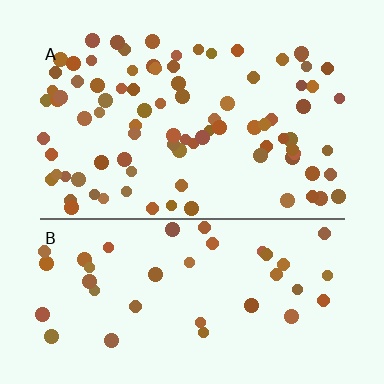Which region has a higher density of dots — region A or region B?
A (the top).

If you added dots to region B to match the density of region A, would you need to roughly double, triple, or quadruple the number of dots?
Approximately double.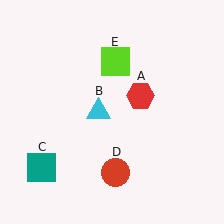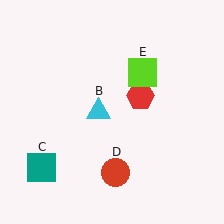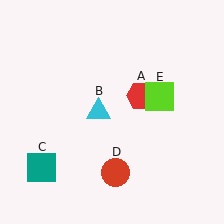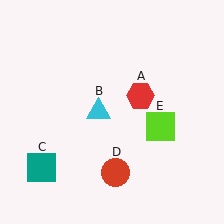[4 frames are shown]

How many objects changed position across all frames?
1 object changed position: lime square (object E).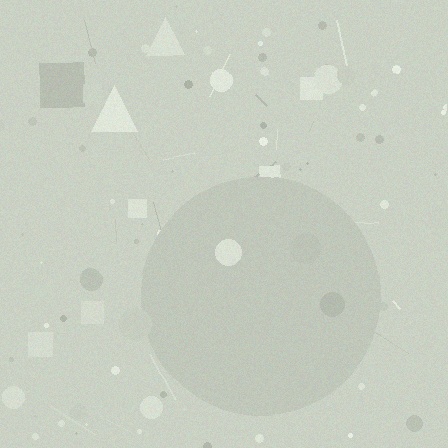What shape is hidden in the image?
A circle is hidden in the image.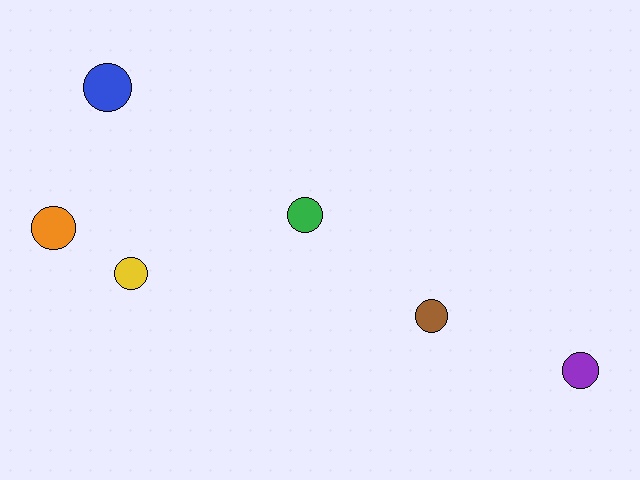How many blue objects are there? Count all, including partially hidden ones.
There is 1 blue object.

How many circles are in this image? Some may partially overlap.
There are 6 circles.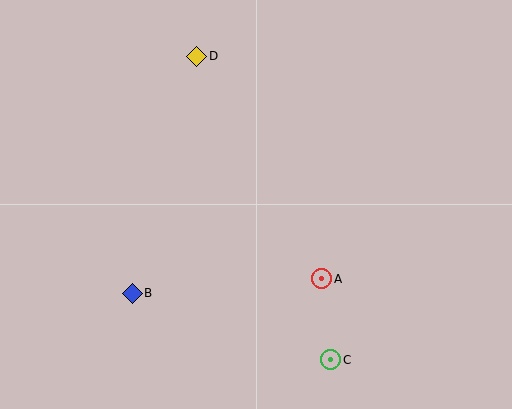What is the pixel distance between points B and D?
The distance between B and D is 245 pixels.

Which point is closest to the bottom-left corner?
Point B is closest to the bottom-left corner.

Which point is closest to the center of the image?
Point A at (321, 279) is closest to the center.